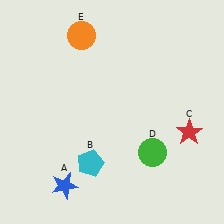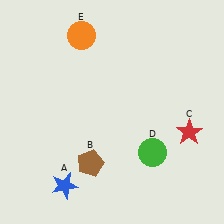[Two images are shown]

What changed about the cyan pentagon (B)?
In Image 1, B is cyan. In Image 2, it changed to brown.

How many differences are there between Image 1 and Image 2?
There is 1 difference between the two images.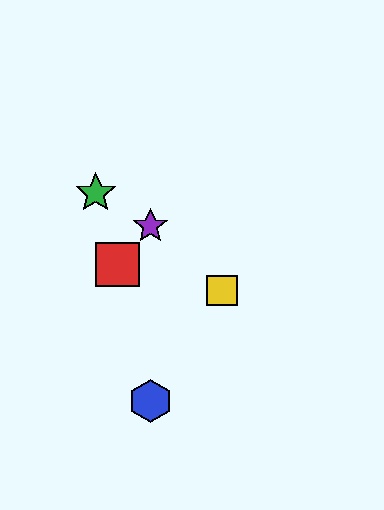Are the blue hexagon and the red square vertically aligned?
No, the blue hexagon is at x≈150 and the red square is at x≈117.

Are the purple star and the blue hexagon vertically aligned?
Yes, both are at x≈150.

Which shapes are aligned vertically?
The blue hexagon, the purple star are aligned vertically.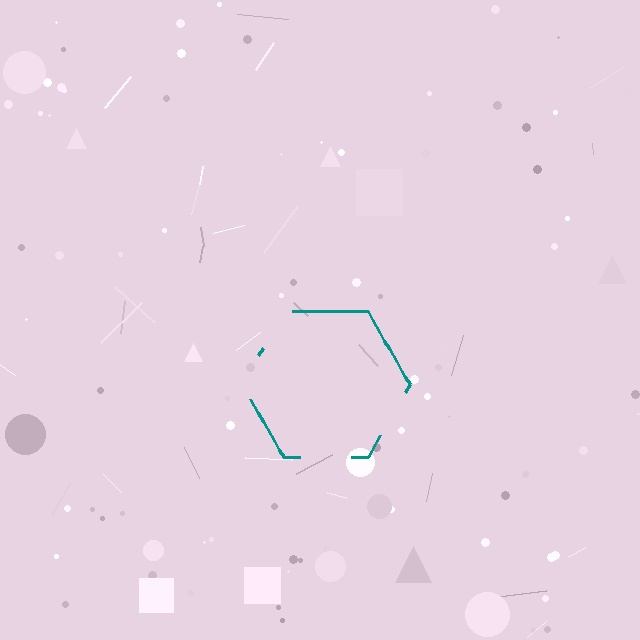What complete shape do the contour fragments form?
The contour fragments form a hexagon.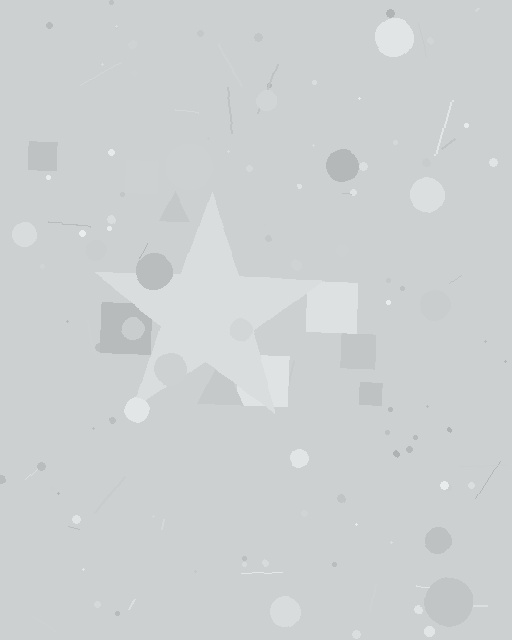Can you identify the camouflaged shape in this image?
The camouflaged shape is a star.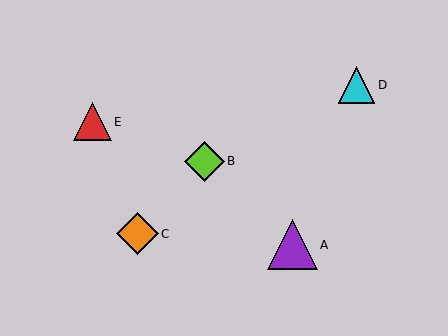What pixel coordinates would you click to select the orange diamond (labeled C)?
Click at (137, 234) to select the orange diamond C.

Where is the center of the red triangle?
The center of the red triangle is at (92, 122).